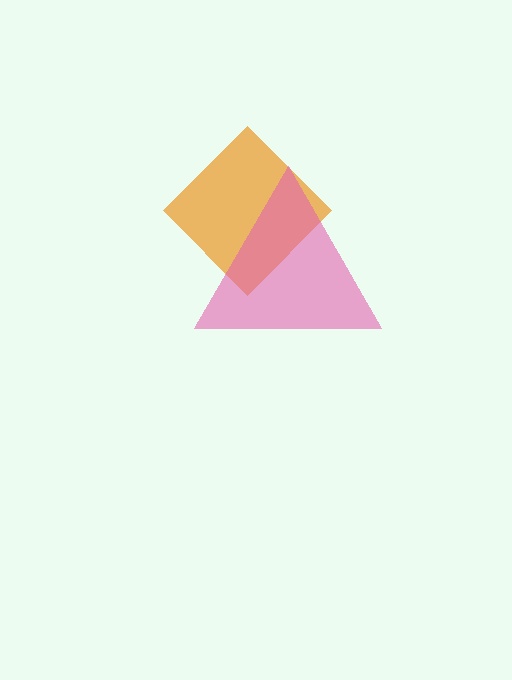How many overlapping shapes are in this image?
There are 2 overlapping shapes in the image.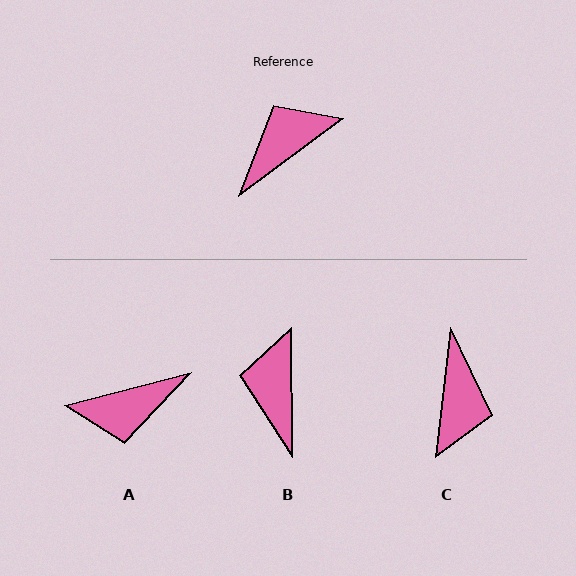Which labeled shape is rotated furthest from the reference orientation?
A, about 158 degrees away.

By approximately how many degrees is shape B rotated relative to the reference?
Approximately 54 degrees counter-clockwise.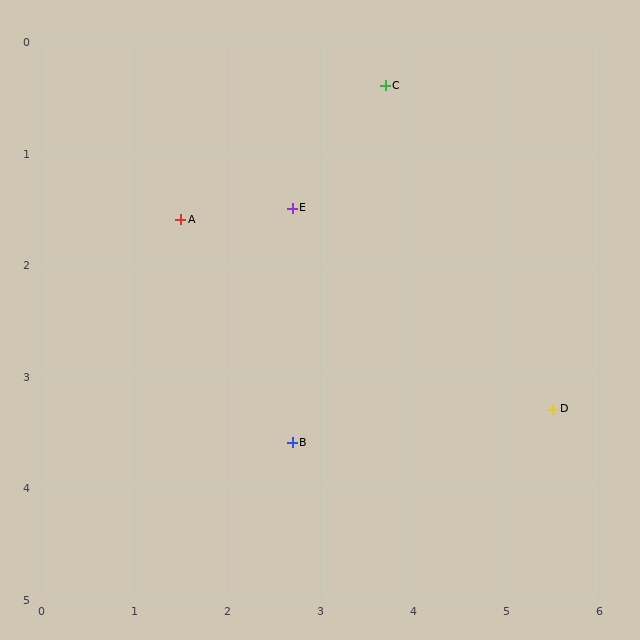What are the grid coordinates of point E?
Point E is at approximately (2.7, 1.5).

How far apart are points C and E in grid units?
Points C and E are about 1.5 grid units apart.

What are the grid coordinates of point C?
Point C is at approximately (3.7, 0.4).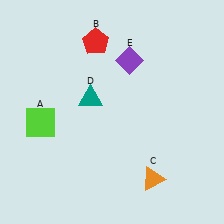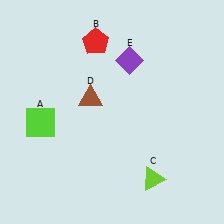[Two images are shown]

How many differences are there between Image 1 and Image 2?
There are 2 differences between the two images.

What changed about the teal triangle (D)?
In Image 1, D is teal. In Image 2, it changed to brown.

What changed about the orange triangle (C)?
In Image 1, C is orange. In Image 2, it changed to lime.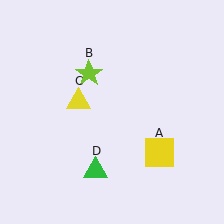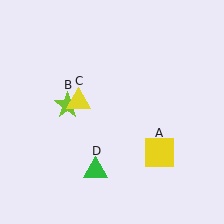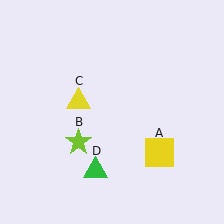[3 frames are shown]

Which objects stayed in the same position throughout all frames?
Yellow square (object A) and yellow triangle (object C) and green triangle (object D) remained stationary.